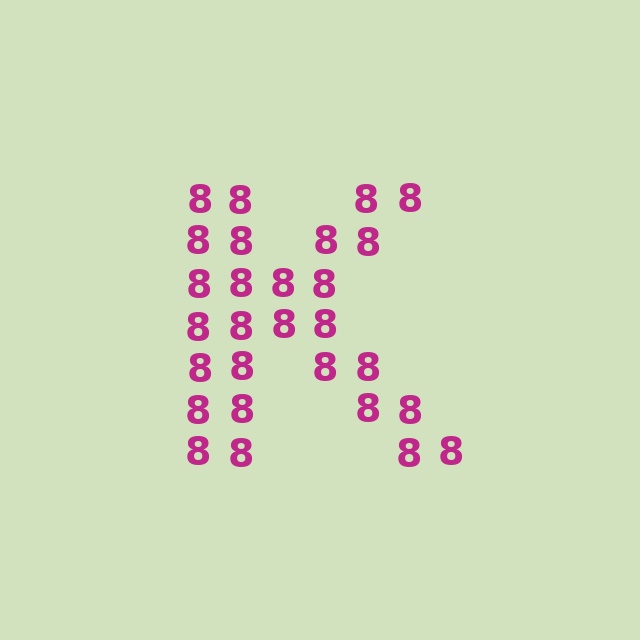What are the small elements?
The small elements are digit 8's.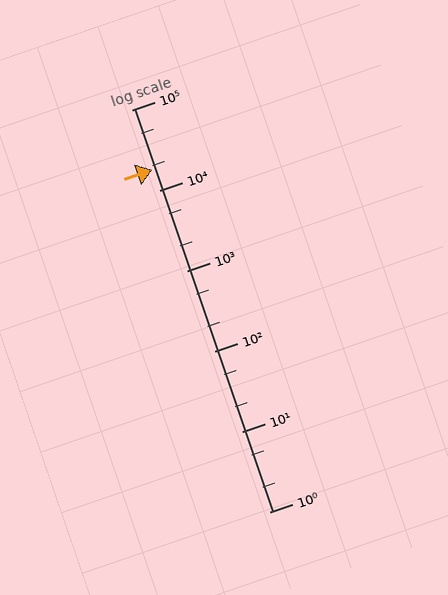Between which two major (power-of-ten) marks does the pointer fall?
The pointer is between 10000 and 100000.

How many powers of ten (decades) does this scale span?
The scale spans 5 decades, from 1 to 100000.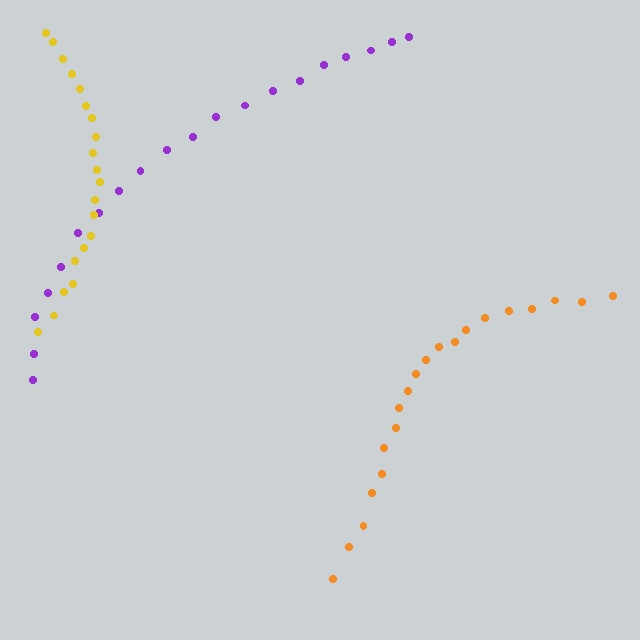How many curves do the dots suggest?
There are 3 distinct paths.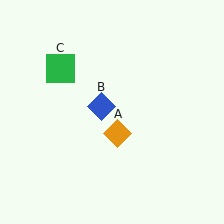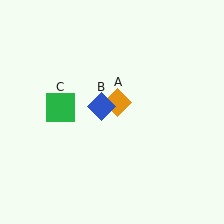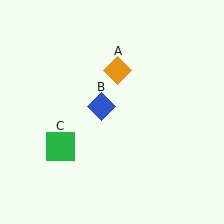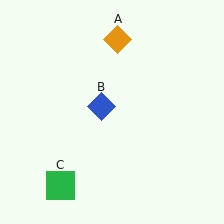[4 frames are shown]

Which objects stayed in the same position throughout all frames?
Blue diamond (object B) remained stationary.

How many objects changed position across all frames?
2 objects changed position: orange diamond (object A), green square (object C).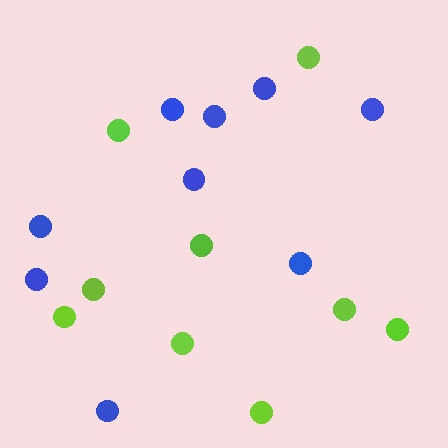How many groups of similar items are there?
There are 2 groups: one group of blue circles (9) and one group of lime circles (9).